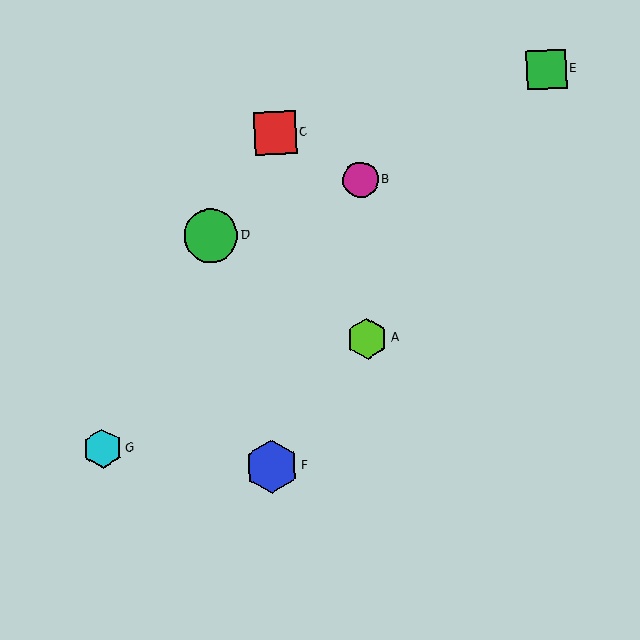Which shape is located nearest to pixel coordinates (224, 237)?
The green circle (labeled D) at (211, 236) is nearest to that location.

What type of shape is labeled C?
Shape C is a red square.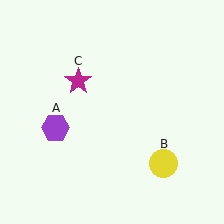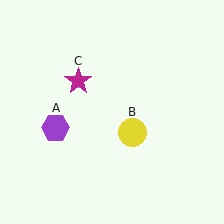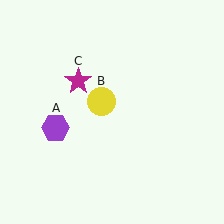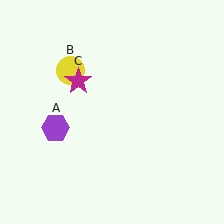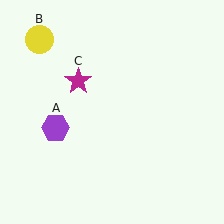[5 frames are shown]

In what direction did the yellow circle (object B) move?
The yellow circle (object B) moved up and to the left.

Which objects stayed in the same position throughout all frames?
Purple hexagon (object A) and magenta star (object C) remained stationary.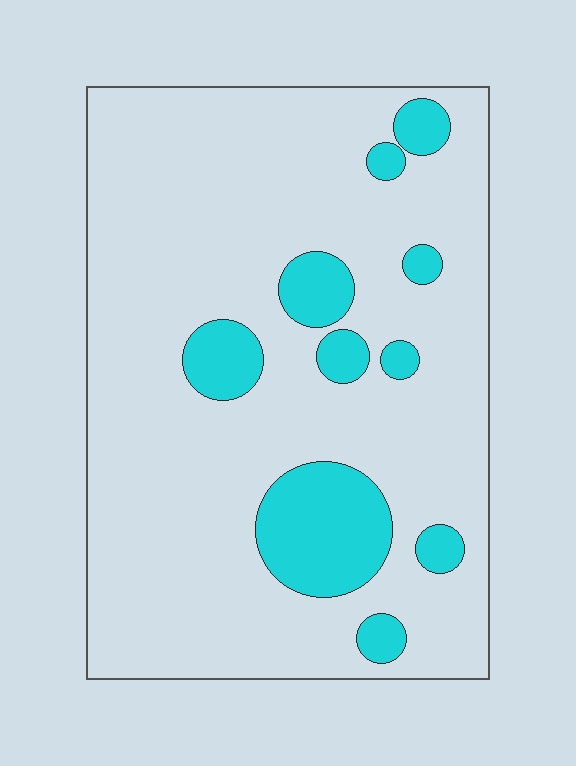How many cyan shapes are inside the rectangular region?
10.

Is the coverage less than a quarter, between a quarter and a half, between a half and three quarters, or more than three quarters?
Less than a quarter.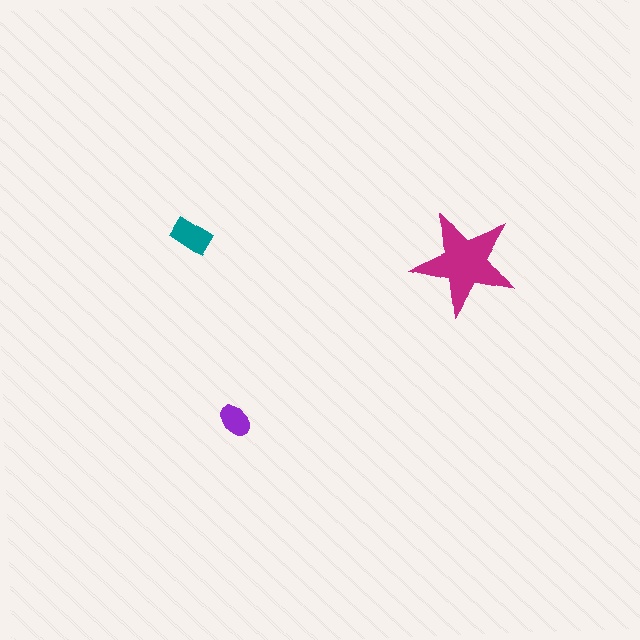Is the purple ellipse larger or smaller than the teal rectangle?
Smaller.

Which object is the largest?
The magenta star.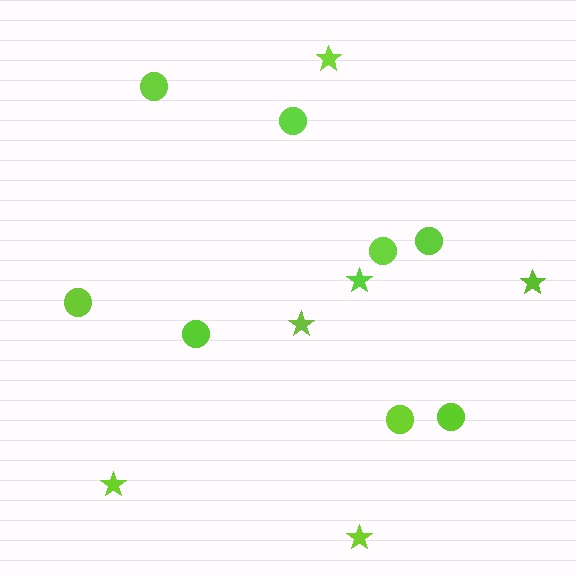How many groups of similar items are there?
There are 2 groups: one group of circles (8) and one group of stars (6).